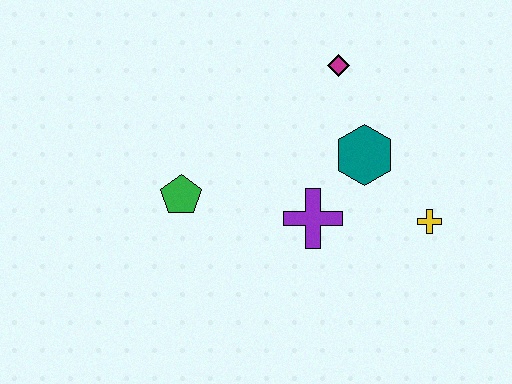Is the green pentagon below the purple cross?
No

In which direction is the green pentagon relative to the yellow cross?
The green pentagon is to the left of the yellow cross.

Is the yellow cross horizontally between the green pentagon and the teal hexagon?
No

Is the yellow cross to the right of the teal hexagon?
Yes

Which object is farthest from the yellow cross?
The green pentagon is farthest from the yellow cross.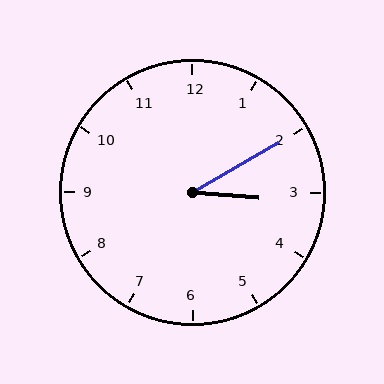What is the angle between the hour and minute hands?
Approximately 35 degrees.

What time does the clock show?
3:10.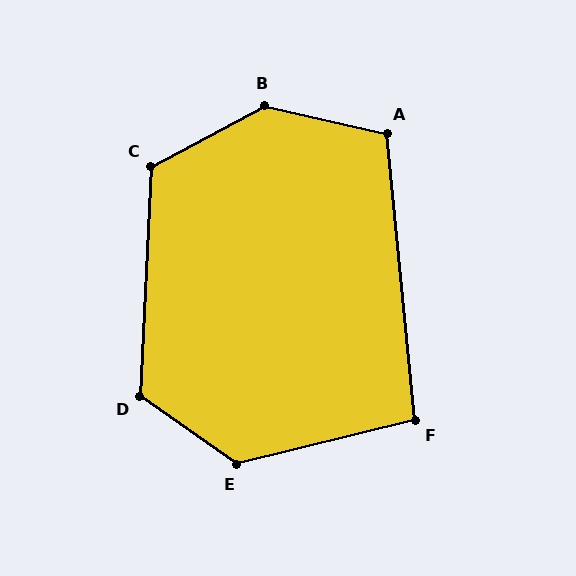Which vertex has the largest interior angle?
B, at approximately 139 degrees.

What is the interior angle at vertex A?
Approximately 108 degrees (obtuse).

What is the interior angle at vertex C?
Approximately 121 degrees (obtuse).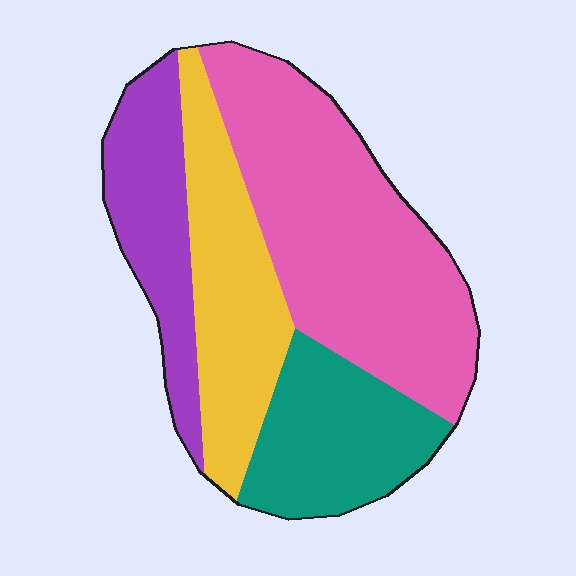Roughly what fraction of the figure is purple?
Purple covers about 15% of the figure.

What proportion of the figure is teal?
Teal takes up about one fifth (1/5) of the figure.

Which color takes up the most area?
Pink, at roughly 40%.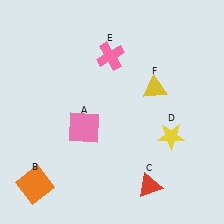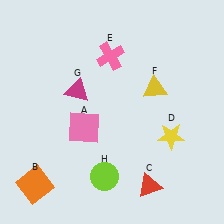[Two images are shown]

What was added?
A magenta triangle (G), a lime circle (H) were added in Image 2.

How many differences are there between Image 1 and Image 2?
There are 2 differences between the two images.